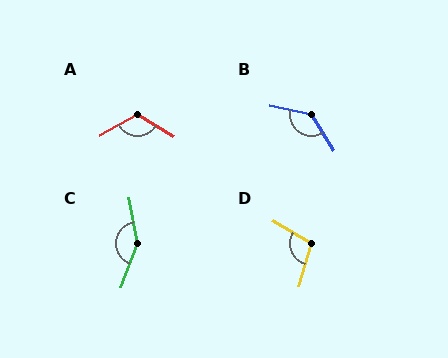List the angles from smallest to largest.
D (104°), A (120°), B (136°), C (149°).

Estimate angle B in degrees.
Approximately 136 degrees.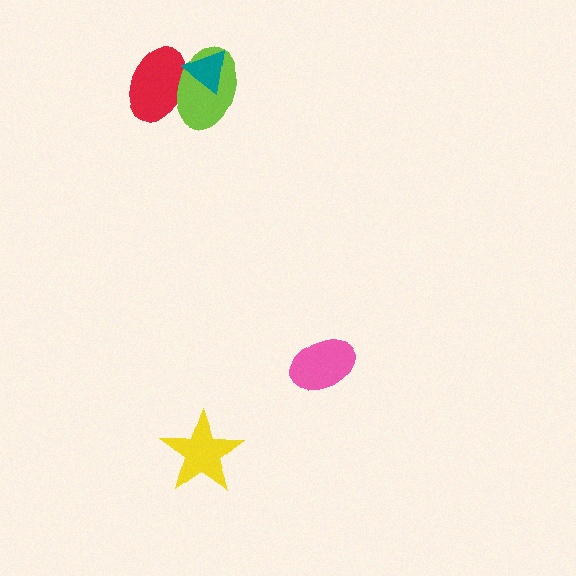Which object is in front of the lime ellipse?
The teal triangle is in front of the lime ellipse.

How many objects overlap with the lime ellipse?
2 objects overlap with the lime ellipse.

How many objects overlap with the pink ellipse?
0 objects overlap with the pink ellipse.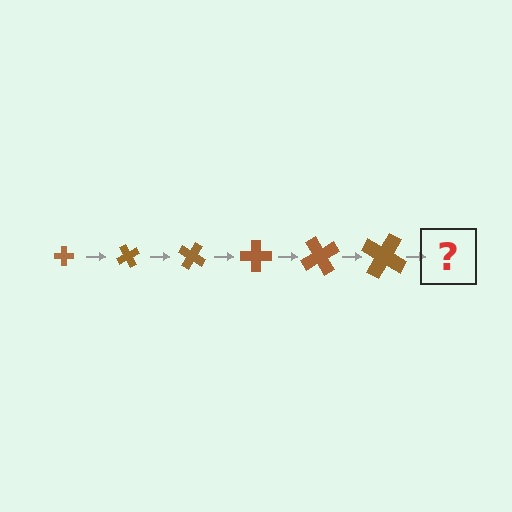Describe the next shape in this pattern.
It should be a cross, larger than the previous one and rotated 360 degrees from the start.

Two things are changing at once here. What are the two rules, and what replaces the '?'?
The two rules are that the cross grows larger each step and it rotates 60 degrees each step. The '?' should be a cross, larger than the previous one and rotated 360 degrees from the start.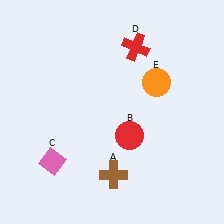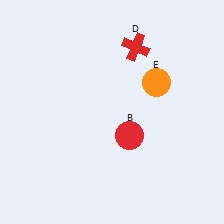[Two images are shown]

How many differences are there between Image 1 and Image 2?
There are 2 differences between the two images.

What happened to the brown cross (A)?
The brown cross (A) was removed in Image 2. It was in the bottom-right area of Image 1.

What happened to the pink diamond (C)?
The pink diamond (C) was removed in Image 2. It was in the bottom-left area of Image 1.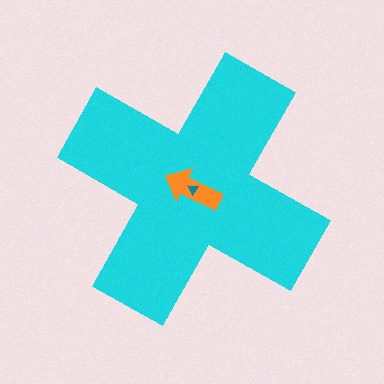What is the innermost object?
The teal triangle.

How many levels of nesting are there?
3.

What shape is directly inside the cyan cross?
The orange arrow.